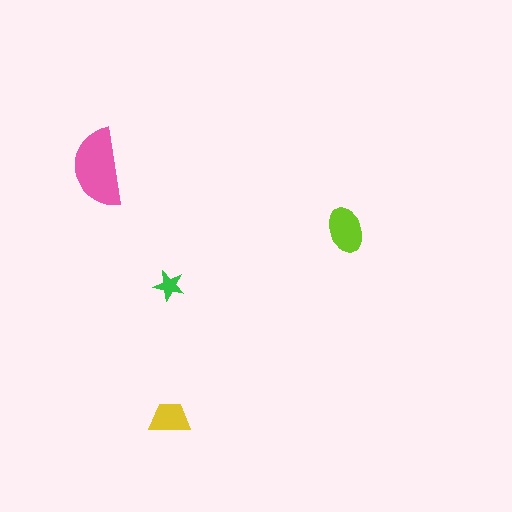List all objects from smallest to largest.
The green star, the yellow trapezoid, the lime ellipse, the pink semicircle.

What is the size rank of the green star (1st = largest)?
4th.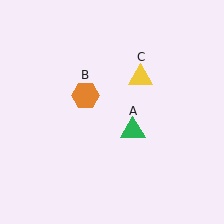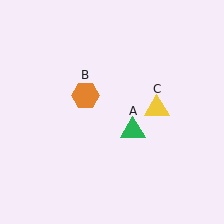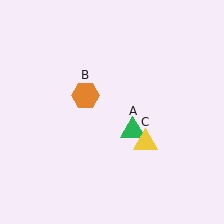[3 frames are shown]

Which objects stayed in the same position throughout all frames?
Green triangle (object A) and orange hexagon (object B) remained stationary.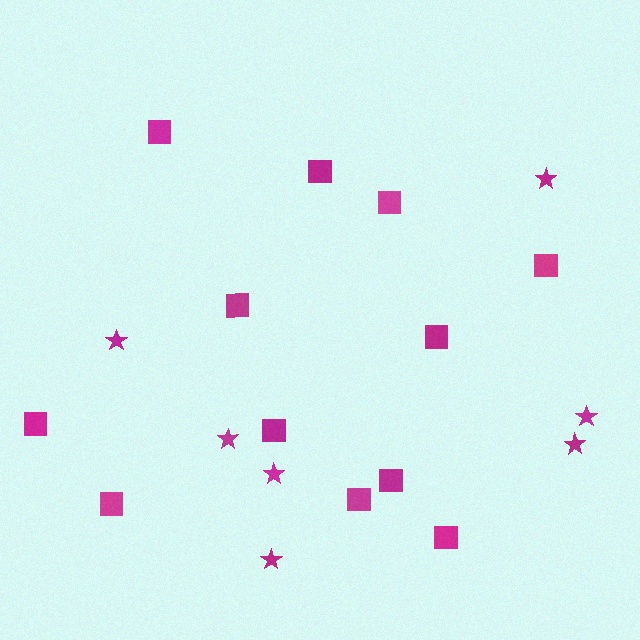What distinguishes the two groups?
There are 2 groups: one group of stars (7) and one group of squares (12).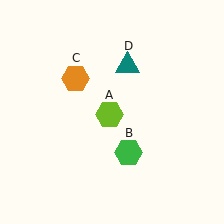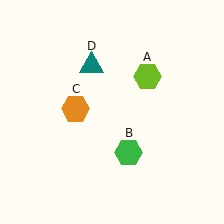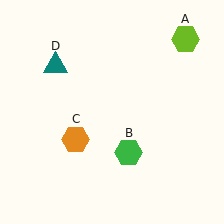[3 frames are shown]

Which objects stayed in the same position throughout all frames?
Green hexagon (object B) remained stationary.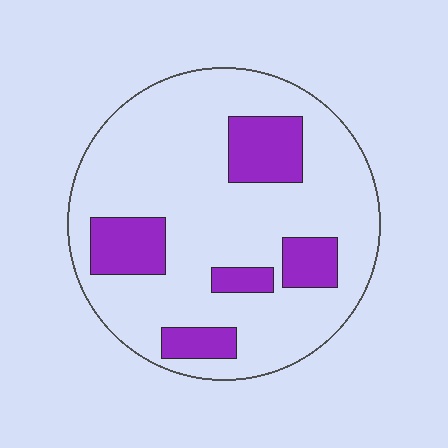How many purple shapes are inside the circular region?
5.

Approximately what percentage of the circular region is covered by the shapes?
Approximately 20%.